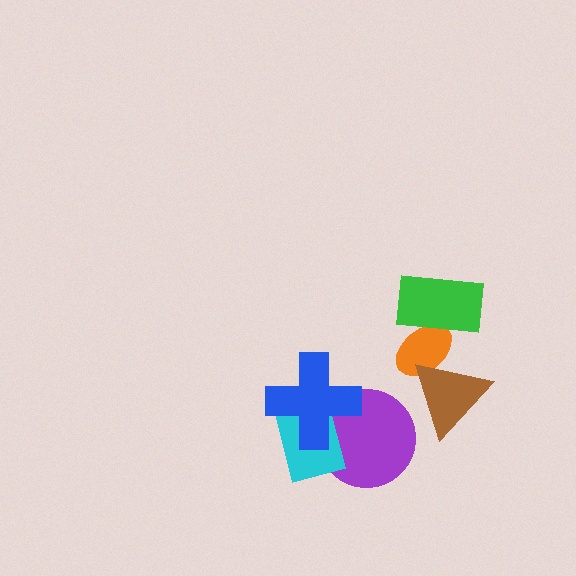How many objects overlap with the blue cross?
2 objects overlap with the blue cross.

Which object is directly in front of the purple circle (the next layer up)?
The cyan rectangle is directly in front of the purple circle.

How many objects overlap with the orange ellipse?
2 objects overlap with the orange ellipse.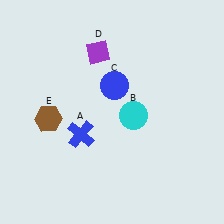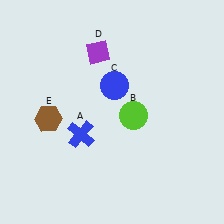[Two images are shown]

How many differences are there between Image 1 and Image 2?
There is 1 difference between the two images.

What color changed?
The circle (B) changed from cyan in Image 1 to lime in Image 2.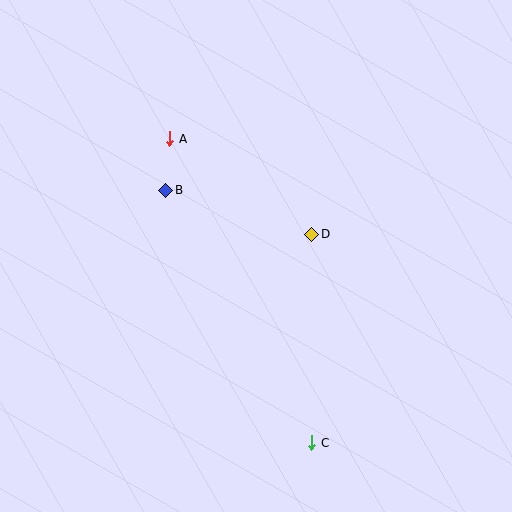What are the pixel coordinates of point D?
Point D is at (312, 234).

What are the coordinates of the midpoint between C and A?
The midpoint between C and A is at (241, 291).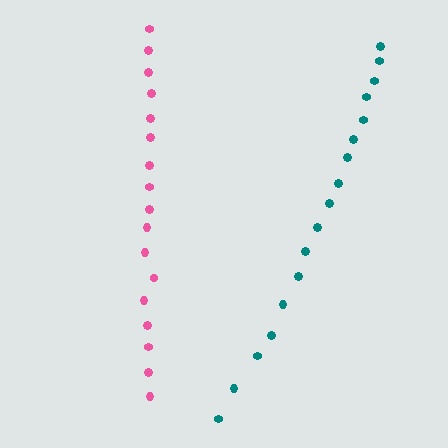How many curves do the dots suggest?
There are 2 distinct paths.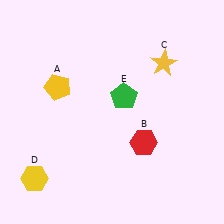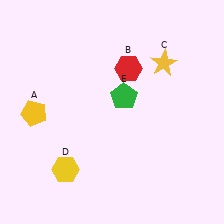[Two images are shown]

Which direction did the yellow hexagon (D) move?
The yellow hexagon (D) moved right.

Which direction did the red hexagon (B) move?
The red hexagon (B) moved up.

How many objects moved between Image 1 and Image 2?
3 objects moved between the two images.